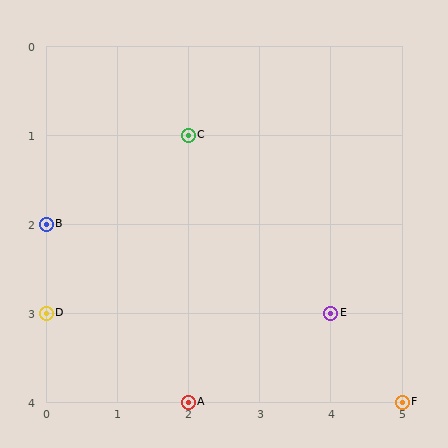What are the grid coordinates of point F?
Point F is at grid coordinates (5, 4).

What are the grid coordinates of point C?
Point C is at grid coordinates (2, 1).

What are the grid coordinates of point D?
Point D is at grid coordinates (0, 3).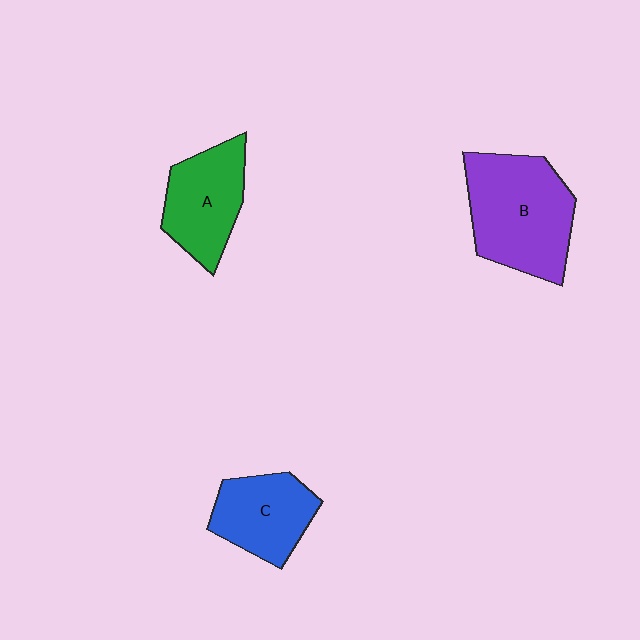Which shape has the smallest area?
Shape C (blue).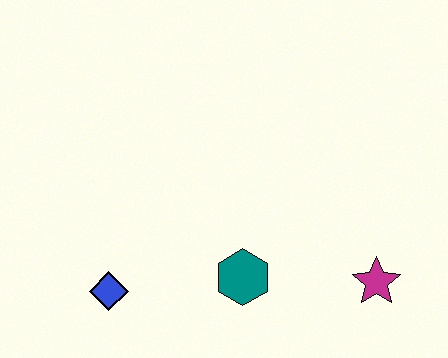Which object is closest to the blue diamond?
The teal hexagon is closest to the blue diamond.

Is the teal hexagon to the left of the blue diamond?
No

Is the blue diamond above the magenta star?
No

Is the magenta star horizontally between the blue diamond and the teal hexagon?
No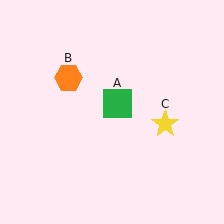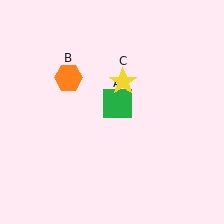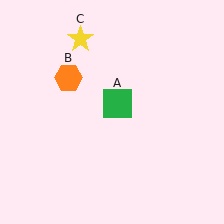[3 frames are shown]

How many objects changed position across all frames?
1 object changed position: yellow star (object C).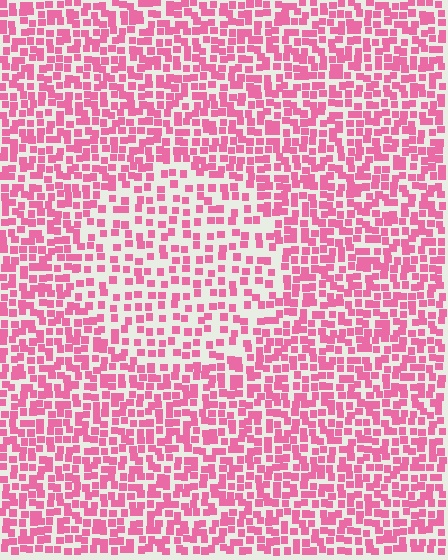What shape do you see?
I see a circle.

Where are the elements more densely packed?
The elements are more densely packed outside the circle boundary.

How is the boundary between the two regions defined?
The boundary is defined by a change in element density (approximately 1.8x ratio). All elements are the same color, size, and shape.